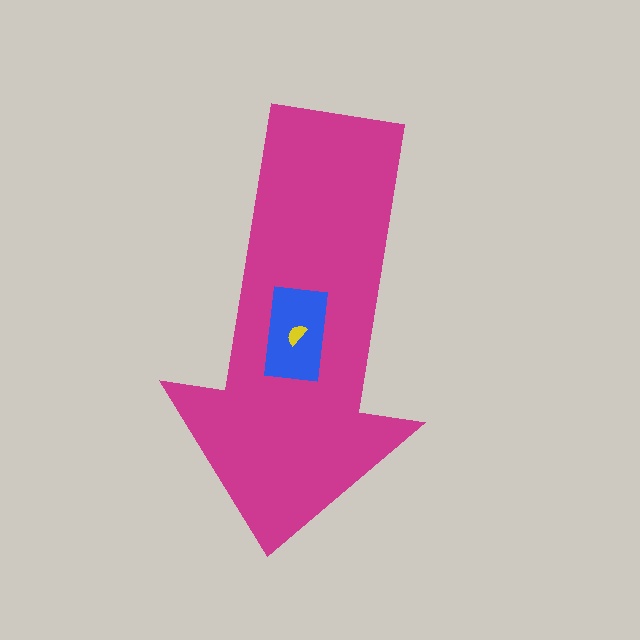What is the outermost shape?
The magenta arrow.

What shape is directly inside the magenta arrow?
The blue rectangle.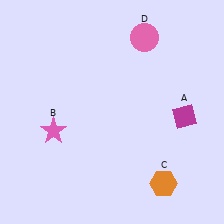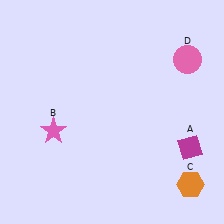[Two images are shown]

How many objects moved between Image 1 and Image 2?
3 objects moved between the two images.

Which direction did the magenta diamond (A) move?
The magenta diamond (A) moved down.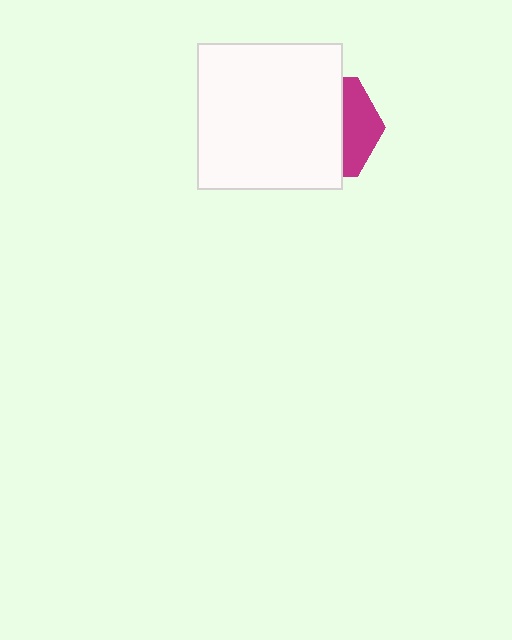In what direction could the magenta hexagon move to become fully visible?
The magenta hexagon could move right. That would shift it out from behind the white square entirely.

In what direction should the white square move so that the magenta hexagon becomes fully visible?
The white square should move left. That is the shortest direction to clear the overlap and leave the magenta hexagon fully visible.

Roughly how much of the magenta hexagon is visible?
A small part of it is visible (roughly 33%).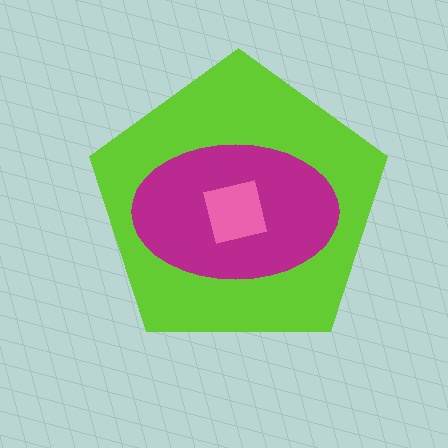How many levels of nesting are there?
3.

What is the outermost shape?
The lime pentagon.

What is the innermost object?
The pink square.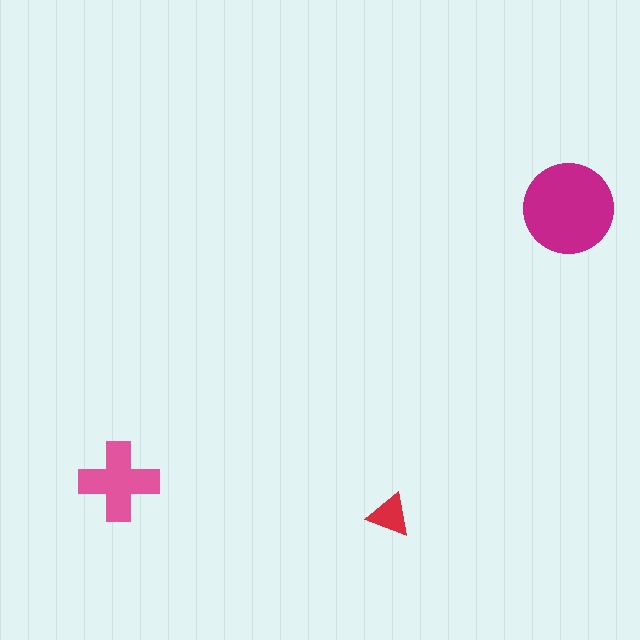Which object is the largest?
The magenta circle.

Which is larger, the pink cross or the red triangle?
The pink cross.